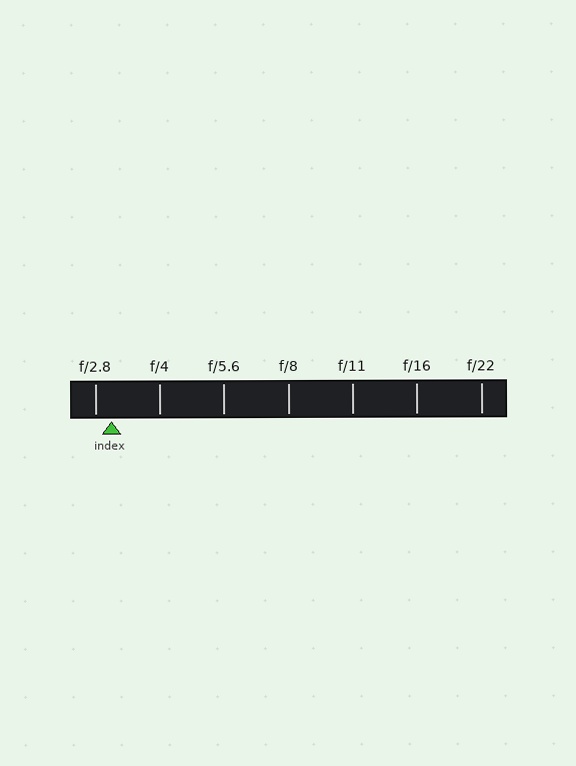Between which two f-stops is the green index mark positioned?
The index mark is between f/2.8 and f/4.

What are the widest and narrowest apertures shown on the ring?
The widest aperture shown is f/2.8 and the narrowest is f/22.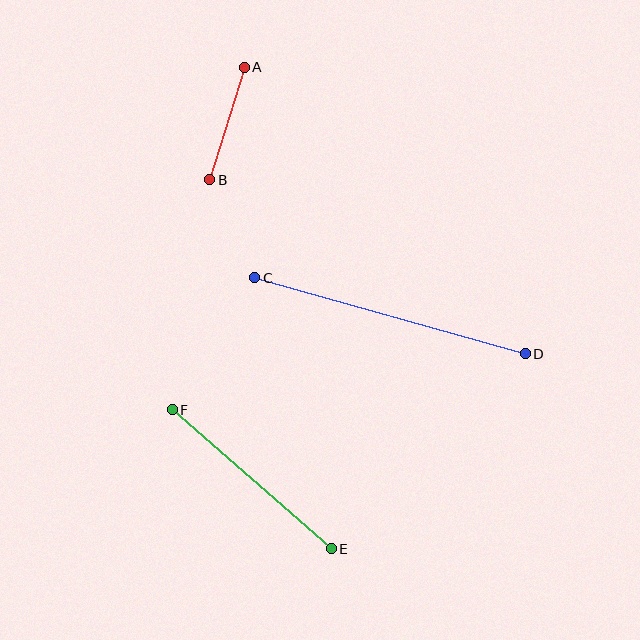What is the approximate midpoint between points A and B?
The midpoint is at approximately (227, 123) pixels.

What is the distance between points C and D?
The distance is approximately 281 pixels.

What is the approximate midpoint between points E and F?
The midpoint is at approximately (252, 479) pixels.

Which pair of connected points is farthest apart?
Points C and D are farthest apart.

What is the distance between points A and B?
The distance is approximately 118 pixels.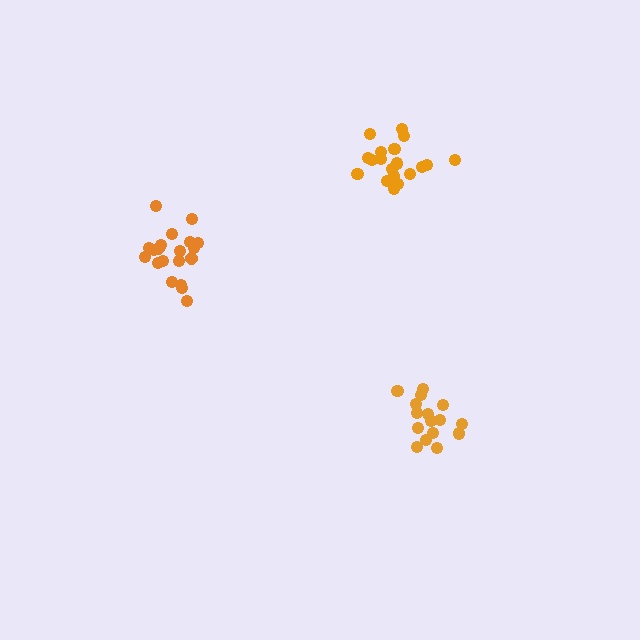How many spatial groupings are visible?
There are 3 spatial groupings.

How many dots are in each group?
Group 1: 16 dots, Group 2: 19 dots, Group 3: 20 dots (55 total).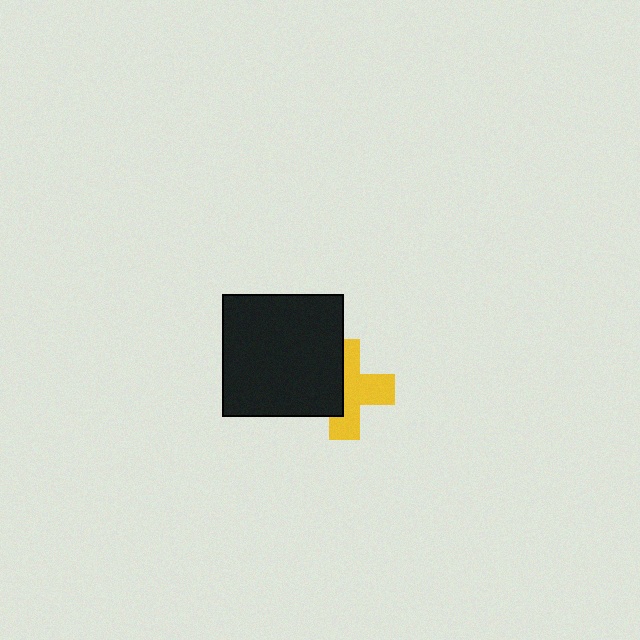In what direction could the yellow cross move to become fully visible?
The yellow cross could move right. That would shift it out from behind the black square entirely.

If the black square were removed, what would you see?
You would see the complete yellow cross.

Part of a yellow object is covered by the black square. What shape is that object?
It is a cross.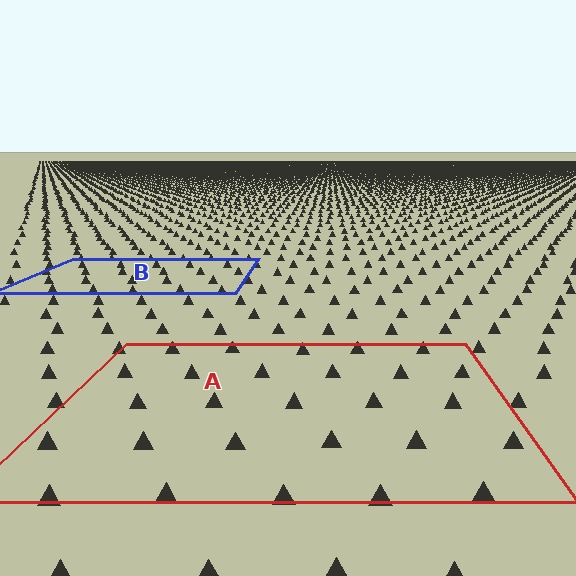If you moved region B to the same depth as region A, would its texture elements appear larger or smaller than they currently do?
They would appear larger. At a closer depth, the same texture elements are projected at a bigger on-screen size.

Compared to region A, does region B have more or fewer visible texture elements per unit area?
Region B has more texture elements per unit area — they are packed more densely because it is farther away.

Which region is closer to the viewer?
Region A is closer. The texture elements there are larger and more spread out.